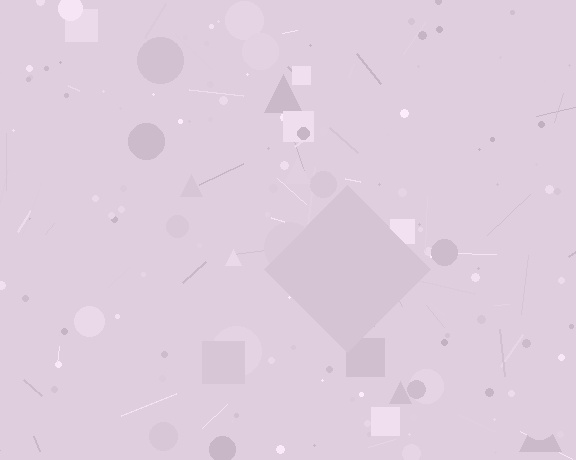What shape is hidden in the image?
A diamond is hidden in the image.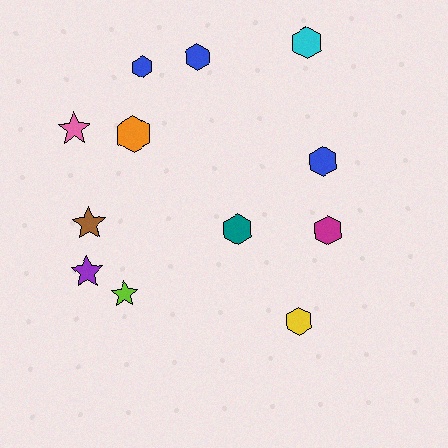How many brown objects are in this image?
There is 1 brown object.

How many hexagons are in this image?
There are 8 hexagons.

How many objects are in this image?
There are 12 objects.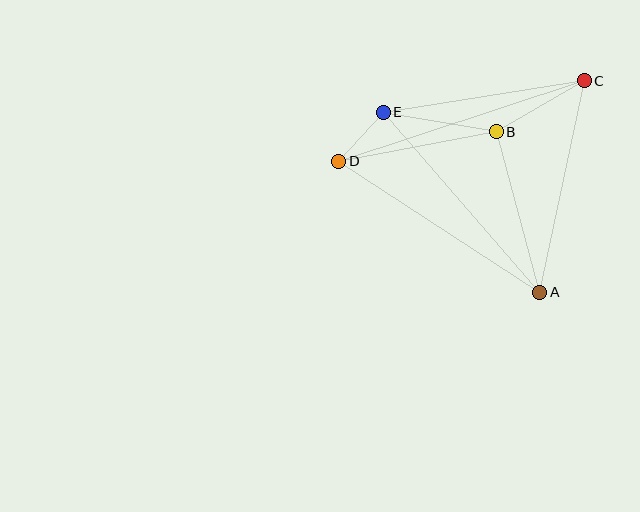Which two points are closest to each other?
Points D and E are closest to each other.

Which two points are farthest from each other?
Points C and D are farthest from each other.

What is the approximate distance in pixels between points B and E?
The distance between B and E is approximately 115 pixels.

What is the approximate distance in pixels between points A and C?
The distance between A and C is approximately 216 pixels.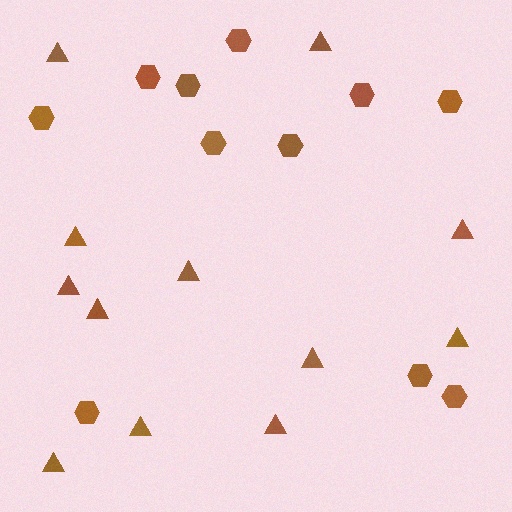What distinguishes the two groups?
There are 2 groups: one group of hexagons (11) and one group of triangles (12).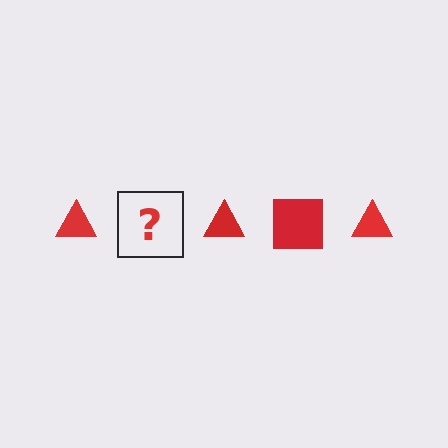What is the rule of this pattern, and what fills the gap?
The rule is that the pattern cycles through triangle, square shapes in red. The gap should be filled with a red square.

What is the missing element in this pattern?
The missing element is a red square.